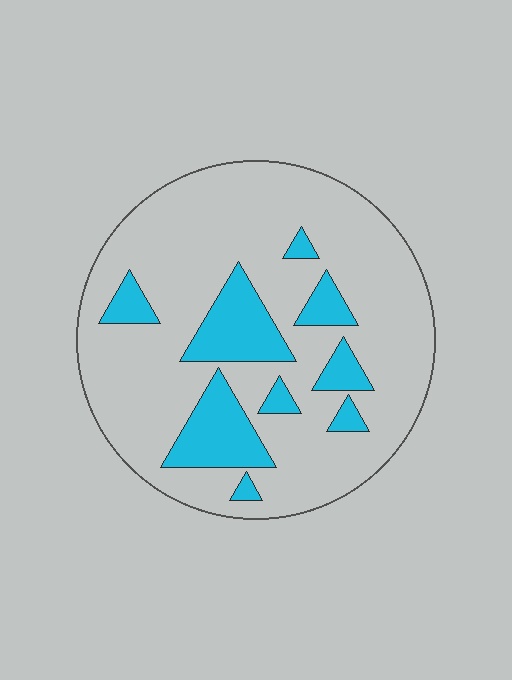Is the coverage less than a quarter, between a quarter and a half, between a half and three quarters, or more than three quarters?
Less than a quarter.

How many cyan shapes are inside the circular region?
9.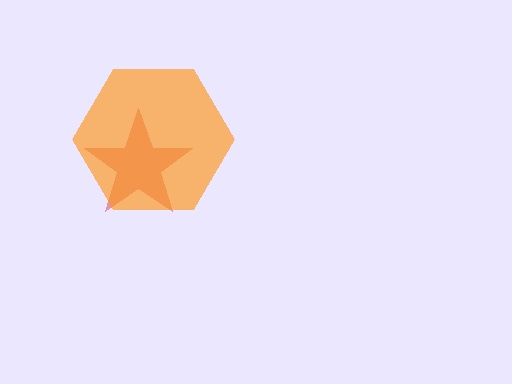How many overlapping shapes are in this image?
There are 2 overlapping shapes in the image.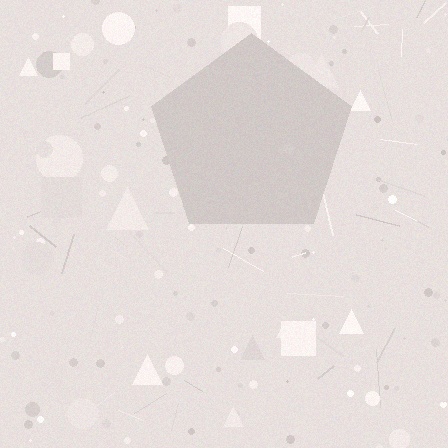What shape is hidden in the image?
A pentagon is hidden in the image.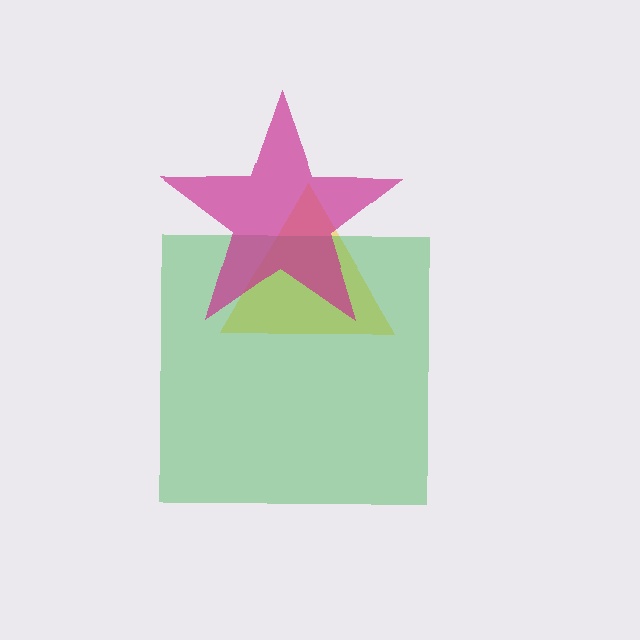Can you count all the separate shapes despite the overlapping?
Yes, there are 3 separate shapes.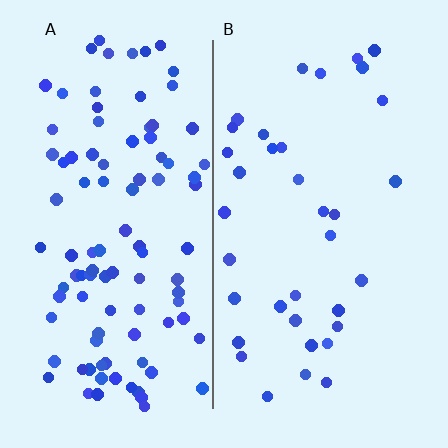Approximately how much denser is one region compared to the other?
Approximately 2.8× — region A over region B.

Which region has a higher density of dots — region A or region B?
A (the left).